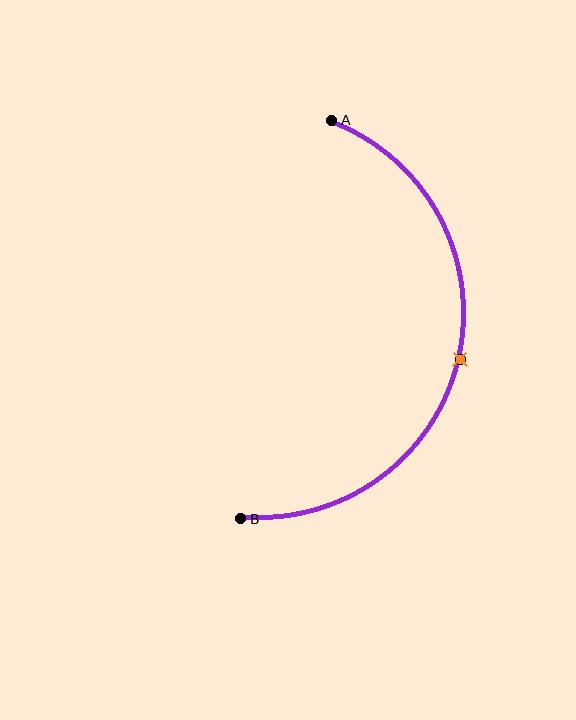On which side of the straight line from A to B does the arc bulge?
The arc bulges to the right of the straight line connecting A and B.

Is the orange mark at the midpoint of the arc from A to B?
Yes. The orange mark lies on the arc at equal arc-length from both A and B — it is the arc midpoint.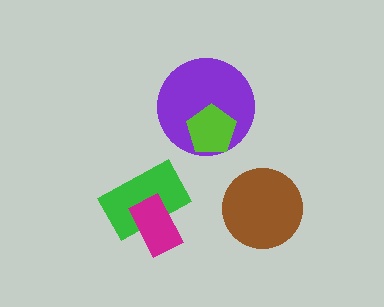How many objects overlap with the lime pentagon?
1 object overlaps with the lime pentagon.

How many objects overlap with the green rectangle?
1 object overlaps with the green rectangle.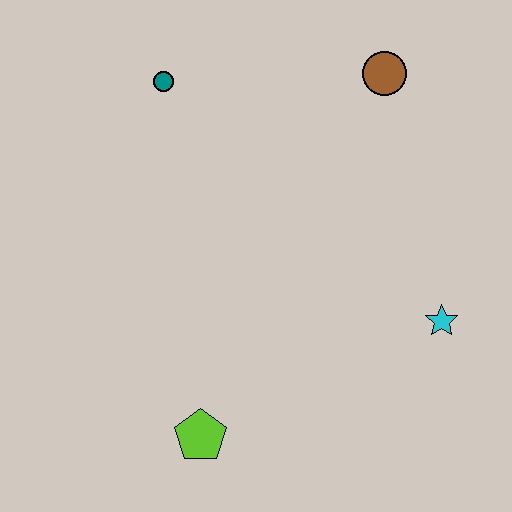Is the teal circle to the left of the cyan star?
Yes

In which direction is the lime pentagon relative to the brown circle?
The lime pentagon is below the brown circle.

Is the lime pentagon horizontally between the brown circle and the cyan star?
No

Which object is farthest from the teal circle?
The cyan star is farthest from the teal circle.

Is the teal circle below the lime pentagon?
No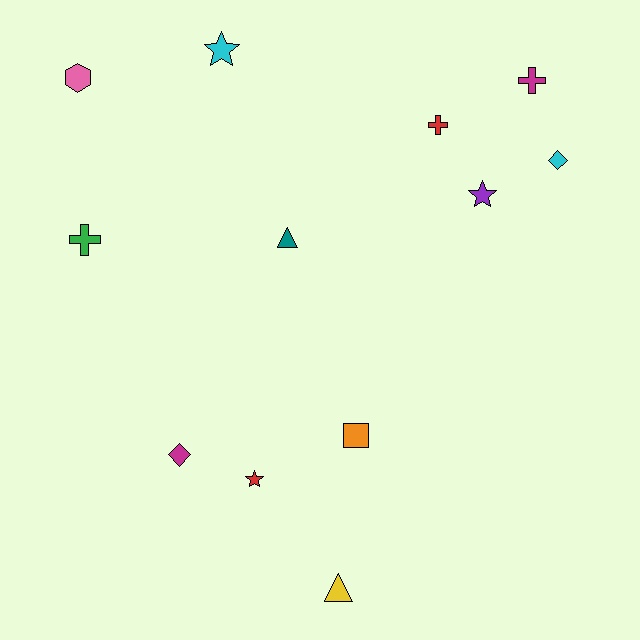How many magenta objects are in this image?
There are 2 magenta objects.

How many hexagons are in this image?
There is 1 hexagon.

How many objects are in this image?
There are 12 objects.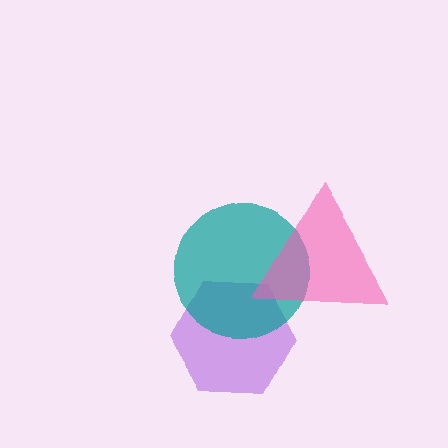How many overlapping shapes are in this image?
There are 3 overlapping shapes in the image.